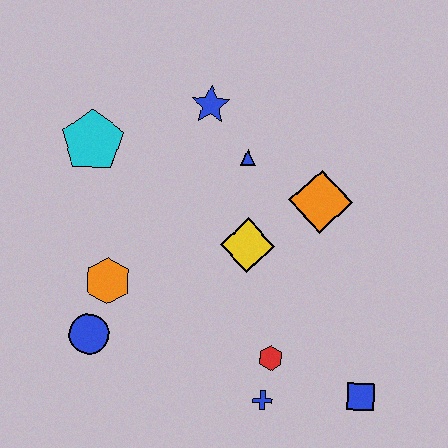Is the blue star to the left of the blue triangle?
Yes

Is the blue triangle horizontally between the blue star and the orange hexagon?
No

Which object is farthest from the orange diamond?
The blue circle is farthest from the orange diamond.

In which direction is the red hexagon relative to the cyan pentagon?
The red hexagon is below the cyan pentagon.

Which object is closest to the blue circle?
The orange hexagon is closest to the blue circle.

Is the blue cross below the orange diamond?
Yes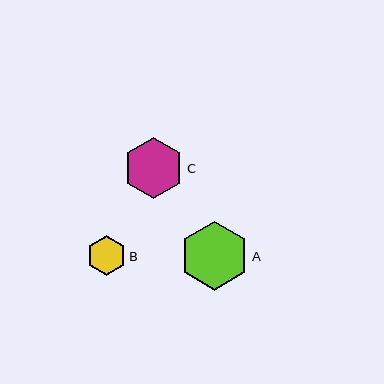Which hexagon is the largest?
Hexagon A is the largest with a size of approximately 69 pixels.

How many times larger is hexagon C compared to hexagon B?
Hexagon C is approximately 1.5 times the size of hexagon B.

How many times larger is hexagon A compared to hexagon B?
Hexagon A is approximately 1.8 times the size of hexagon B.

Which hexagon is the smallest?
Hexagon B is the smallest with a size of approximately 39 pixels.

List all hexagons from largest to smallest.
From largest to smallest: A, C, B.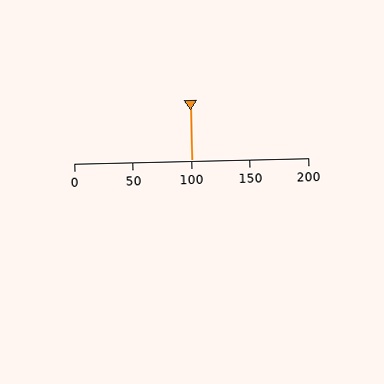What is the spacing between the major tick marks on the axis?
The major ticks are spaced 50 apart.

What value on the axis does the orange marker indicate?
The marker indicates approximately 100.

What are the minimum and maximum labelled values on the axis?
The axis runs from 0 to 200.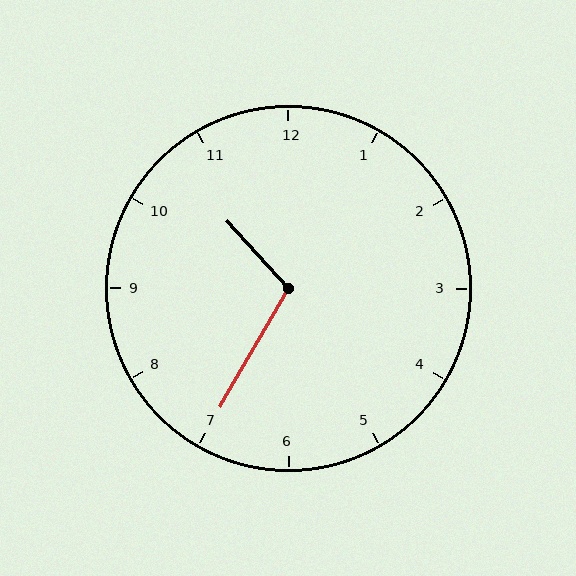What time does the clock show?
10:35.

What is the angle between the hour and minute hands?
Approximately 108 degrees.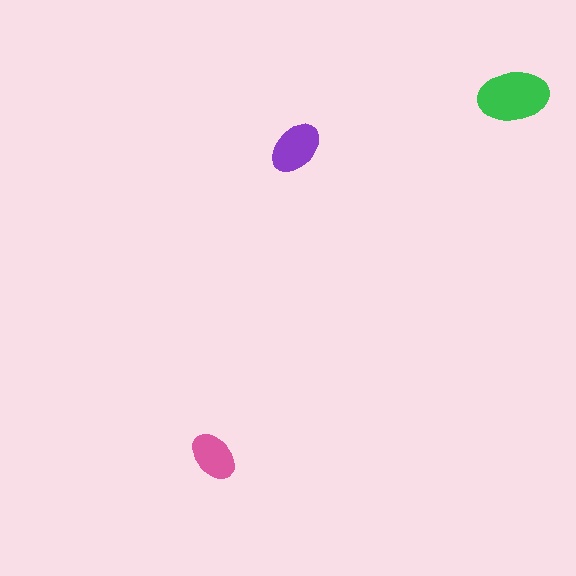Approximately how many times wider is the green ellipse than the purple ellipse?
About 1.5 times wider.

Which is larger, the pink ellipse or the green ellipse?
The green one.